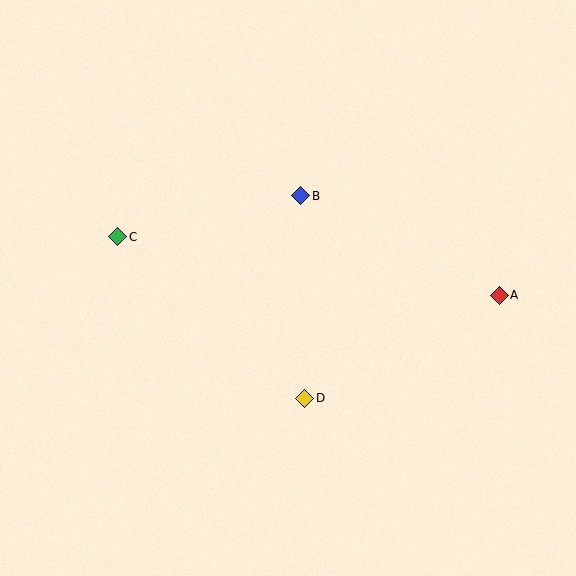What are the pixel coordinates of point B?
Point B is at (301, 196).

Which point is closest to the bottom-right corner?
Point A is closest to the bottom-right corner.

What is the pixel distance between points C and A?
The distance between C and A is 386 pixels.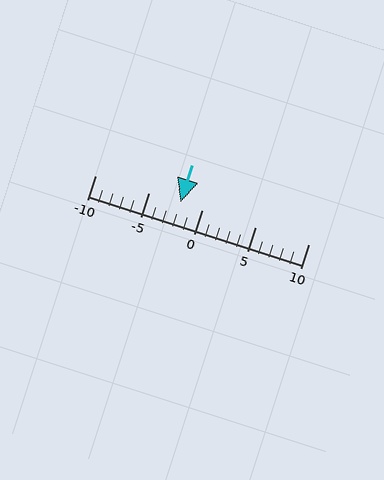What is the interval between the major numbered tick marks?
The major tick marks are spaced 5 units apart.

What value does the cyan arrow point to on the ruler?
The cyan arrow points to approximately -2.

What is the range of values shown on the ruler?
The ruler shows values from -10 to 10.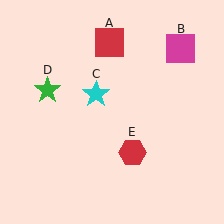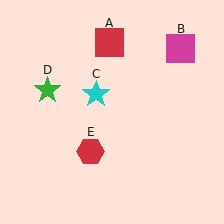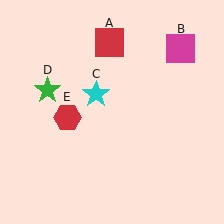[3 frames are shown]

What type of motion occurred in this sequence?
The red hexagon (object E) rotated clockwise around the center of the scene.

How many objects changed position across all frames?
1 object changed position: red hexagon (object E).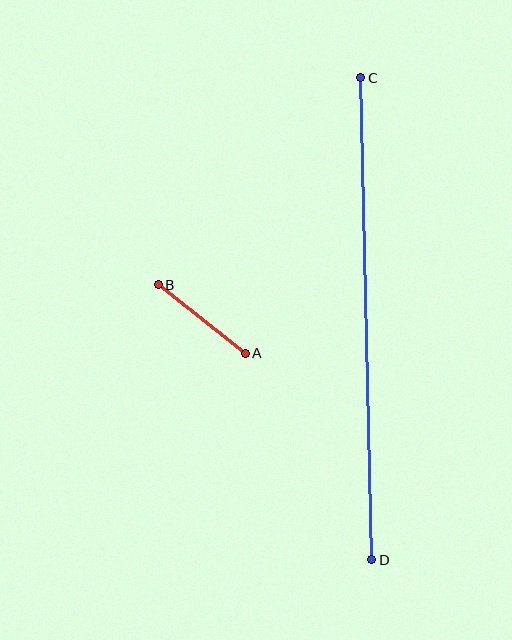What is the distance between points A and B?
The distance is approximately 111 pixels.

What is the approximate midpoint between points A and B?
The midpoint is at approximately (202, 319) pixels.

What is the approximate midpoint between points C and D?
The midpoint is at approximately (366, 319) pixels.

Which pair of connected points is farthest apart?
Points C and D are farthest apart.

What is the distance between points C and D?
The distance is approximately 482 pixels.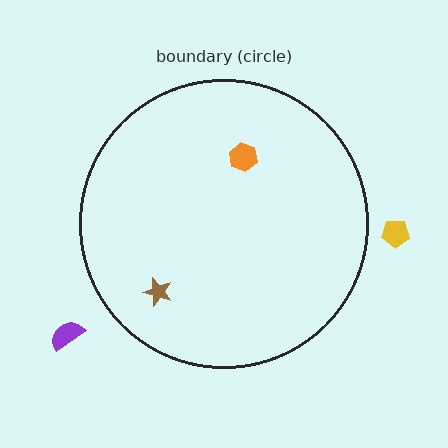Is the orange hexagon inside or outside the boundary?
Inside.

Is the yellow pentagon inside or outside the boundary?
Outside.